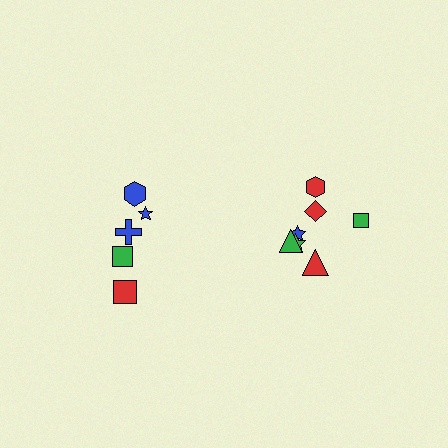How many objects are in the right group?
There are 7 objects.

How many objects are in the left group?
There are 5 objects.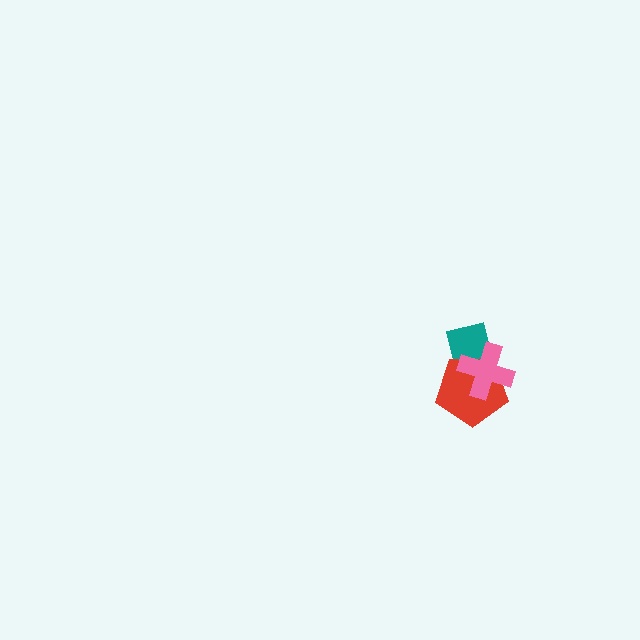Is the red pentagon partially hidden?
Yes, it is partially covered by another shape.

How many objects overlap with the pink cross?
2 objects overlap with the pink cross.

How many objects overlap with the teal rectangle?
2 objects overlap with the teal rectangle.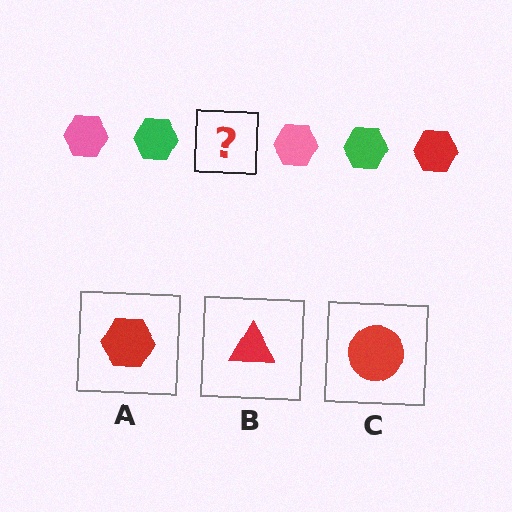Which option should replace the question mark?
Option A.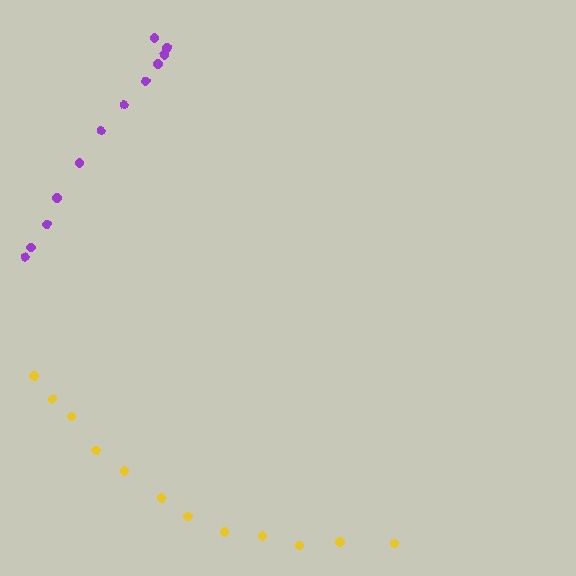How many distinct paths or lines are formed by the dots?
There are 2 distinct paths.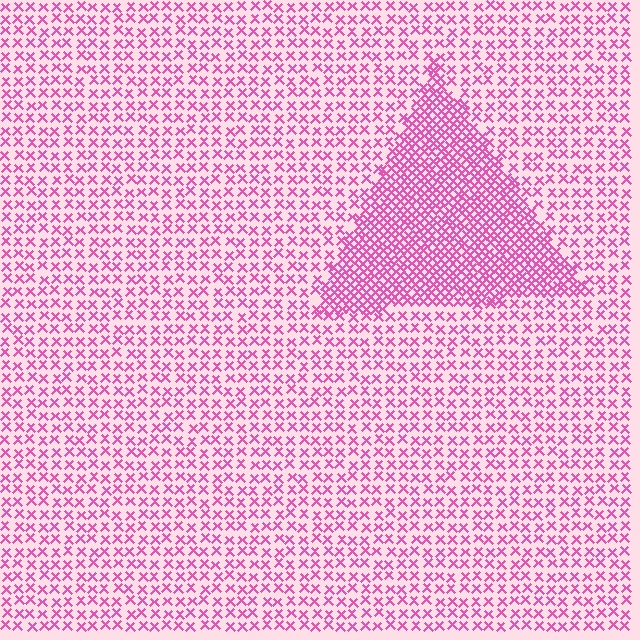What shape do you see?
I see a triangle.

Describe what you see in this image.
The image contains small pink elements arranged at two different densities. A triangle-shaped region is visible where the elements are more densely packed than the surrounding area.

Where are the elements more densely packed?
The elements are more densely packed inside the triangle boundary.